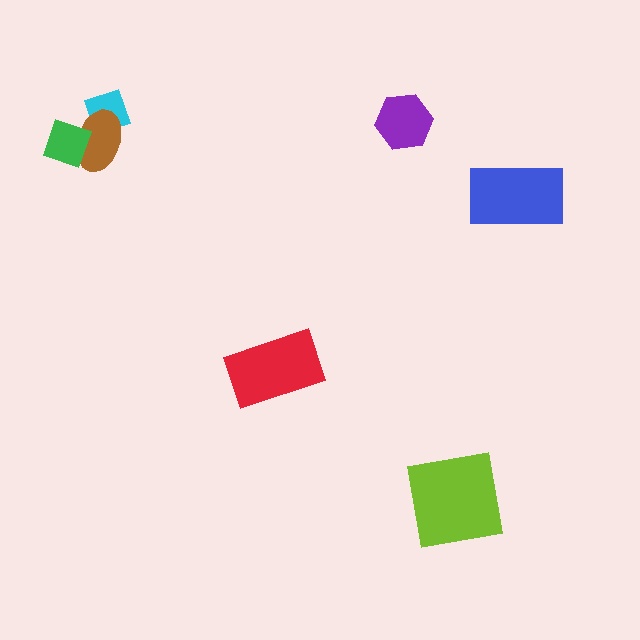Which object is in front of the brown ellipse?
The green diamond is in front of the brown ellipse.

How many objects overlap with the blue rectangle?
0 objects overlap with the blue rectangle.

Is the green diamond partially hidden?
No, no other shape covers it.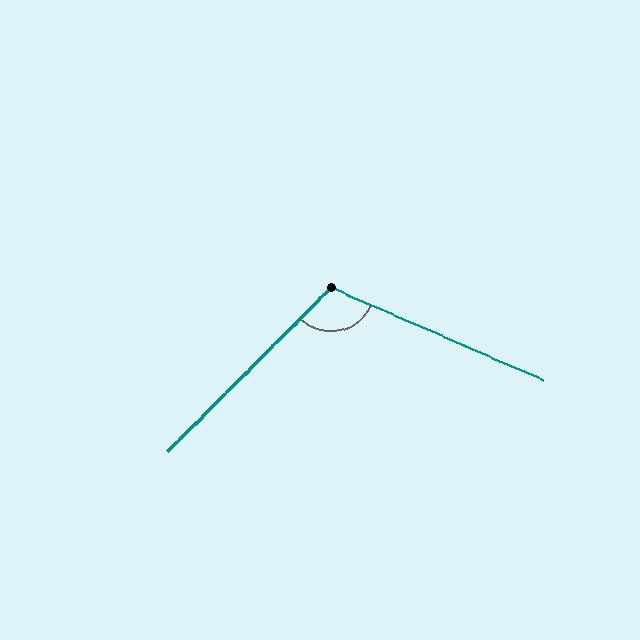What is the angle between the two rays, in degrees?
Approximately 111 degrees.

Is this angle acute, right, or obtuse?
It is obtuse.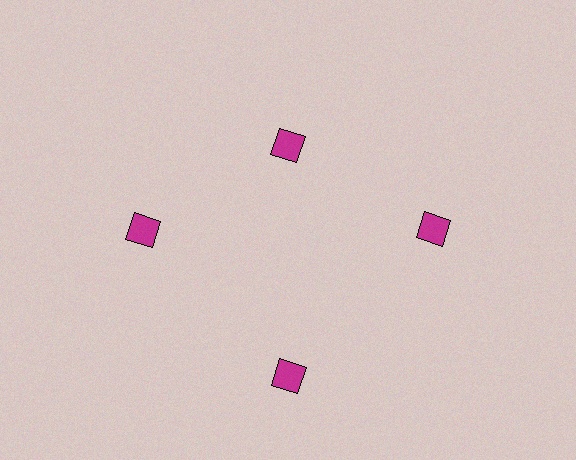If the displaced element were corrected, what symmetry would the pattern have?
It would have 4-fold rotational symmetry — the pattern would map onto itself every 90 degrees.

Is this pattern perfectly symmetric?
No. The 4 magenta diamonds are arranged in a ring, but one element near the 12 o'clock position is pulled inward toward the center, breaking the 4-fold rotational symmetry.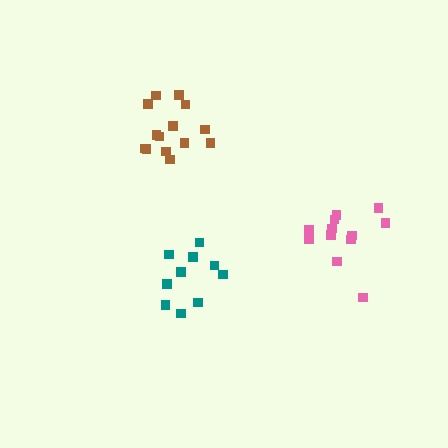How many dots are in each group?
Group 1: 10 dots, Group 2: 14 dots, Group 3: 12 dots (36 total).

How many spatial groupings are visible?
There are 3 spatial groupings.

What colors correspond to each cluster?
The clusters are colored: teal, brown, pink.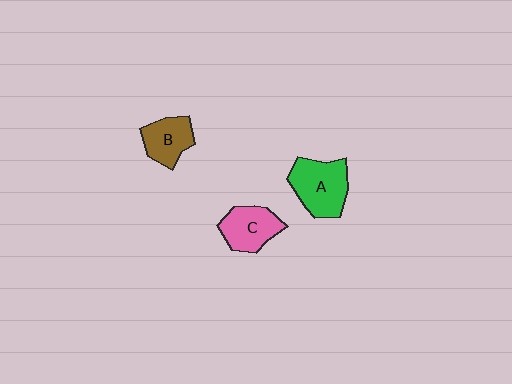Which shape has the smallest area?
Shape B (brown).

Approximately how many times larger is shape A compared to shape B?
Approximately 1.5 times.